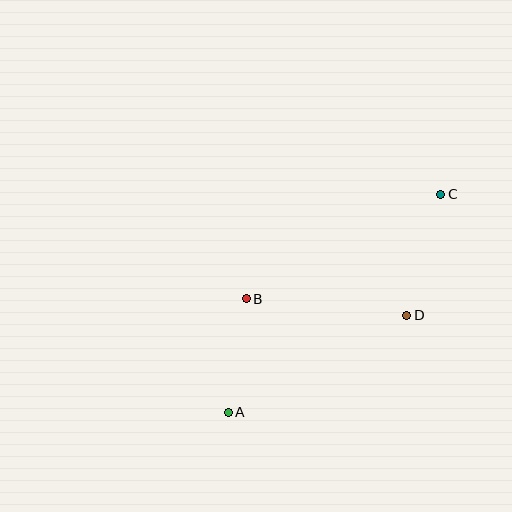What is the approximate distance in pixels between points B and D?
The distance between B and D is approximately 161 pixels.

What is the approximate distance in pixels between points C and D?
The distance between C and D is approximately 126 pixels.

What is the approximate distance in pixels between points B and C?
The distance between B and C is approximately 221 pixels.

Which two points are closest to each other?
Points A and B are closest to each other.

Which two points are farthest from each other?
Points A and C are farthest from each other.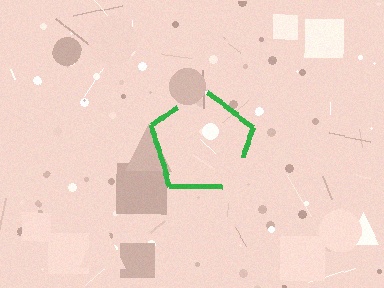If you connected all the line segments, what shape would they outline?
They would outline a pentagon.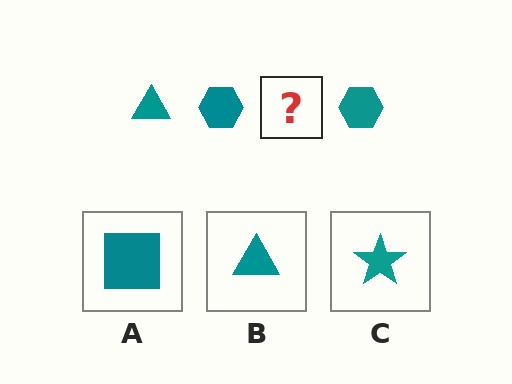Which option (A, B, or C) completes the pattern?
B.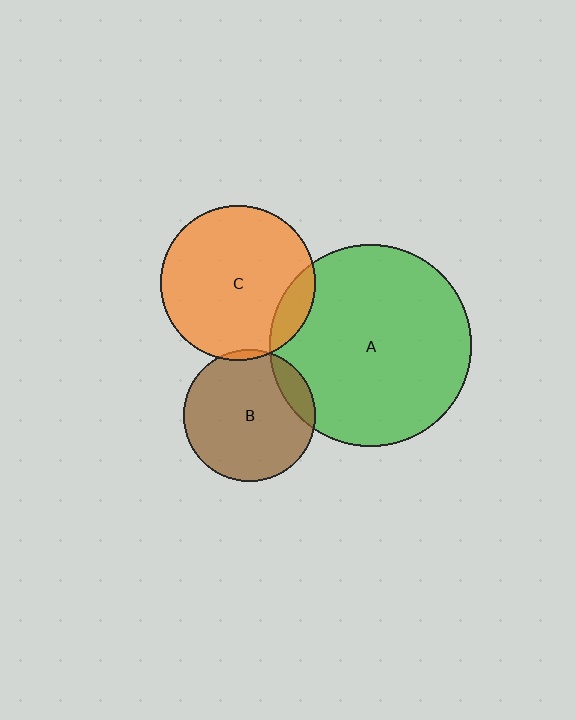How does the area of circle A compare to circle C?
Approximately 1.7 times.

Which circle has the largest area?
Circle A (green).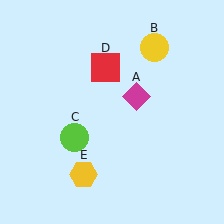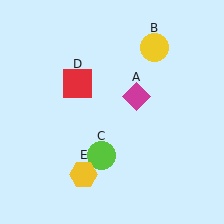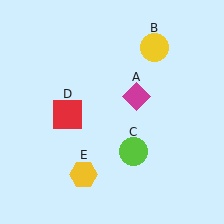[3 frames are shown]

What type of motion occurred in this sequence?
The lime circle (object C), red square (object D) rotated counterclockwise around the center of the scene.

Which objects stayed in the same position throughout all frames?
Magenta diamond (object A) and yellow circle (object B) and yellow hexagon (object E) remained stationary.